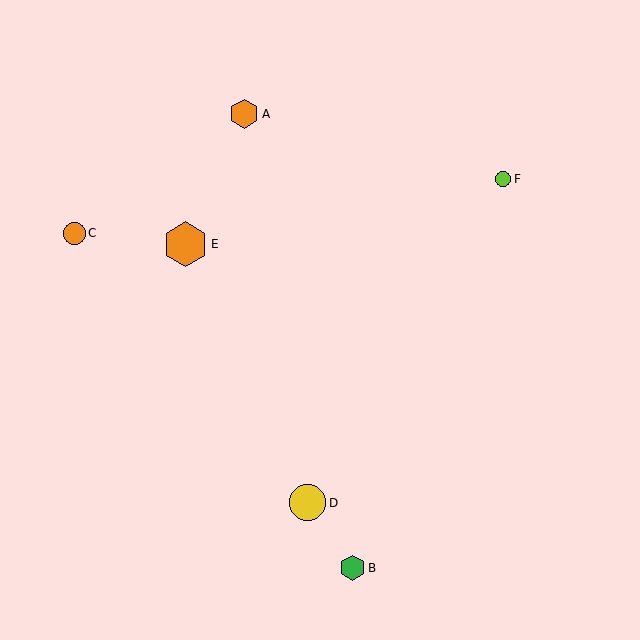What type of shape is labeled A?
Shape A is an orange hexagon.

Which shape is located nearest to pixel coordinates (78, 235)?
The orange circle (labeled C) at (74, 233) is nearest to that location.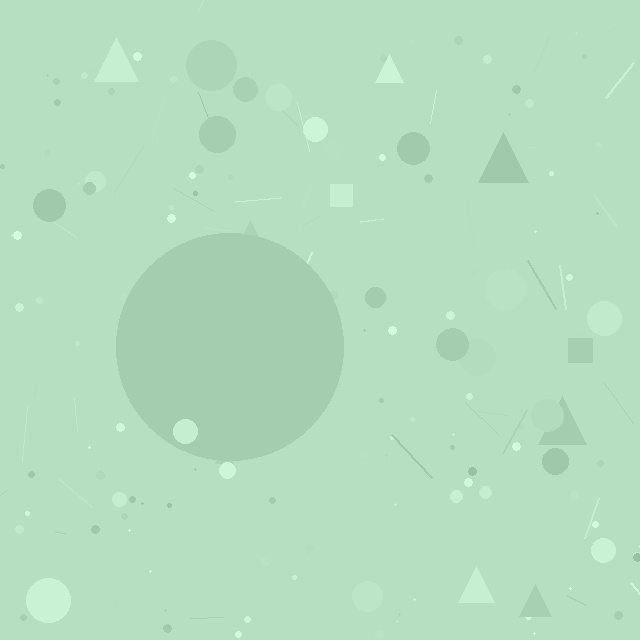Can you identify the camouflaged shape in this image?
The camouflaged shape is a circle.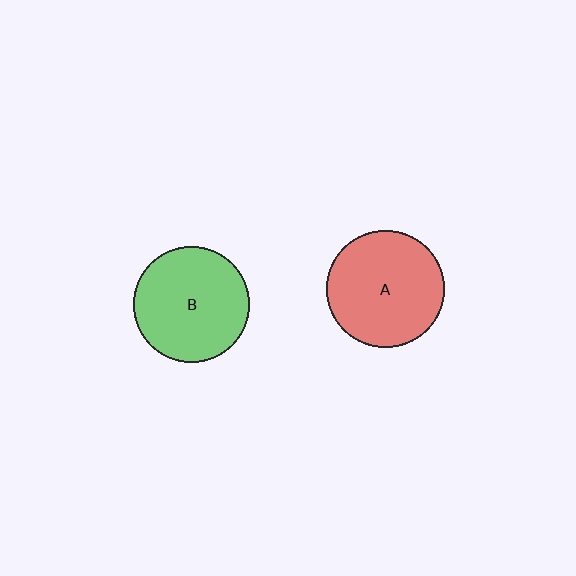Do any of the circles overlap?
No, none of the circles overlap.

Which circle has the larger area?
Circle A (red).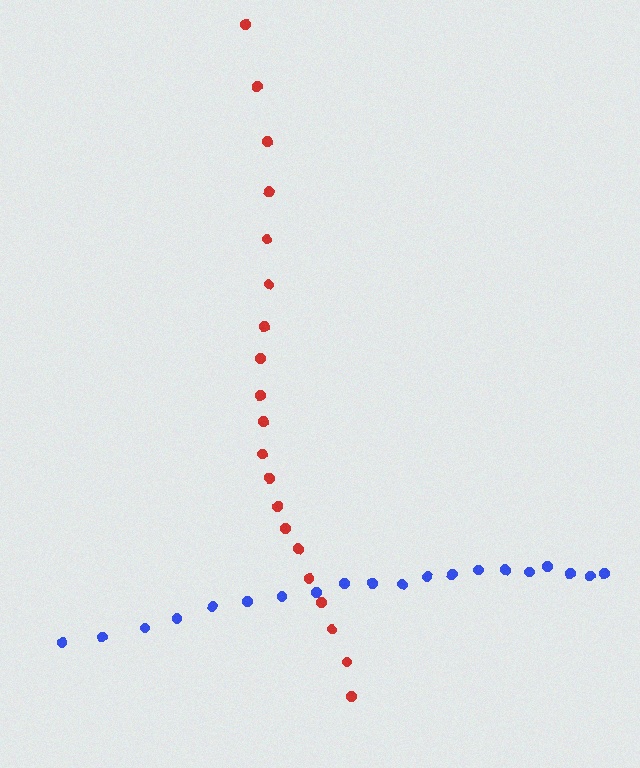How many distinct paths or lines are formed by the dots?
There are 2 distinct paths.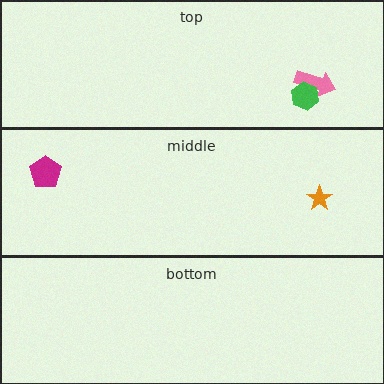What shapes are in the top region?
The pink arrow, the green hexagon.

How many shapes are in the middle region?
2.